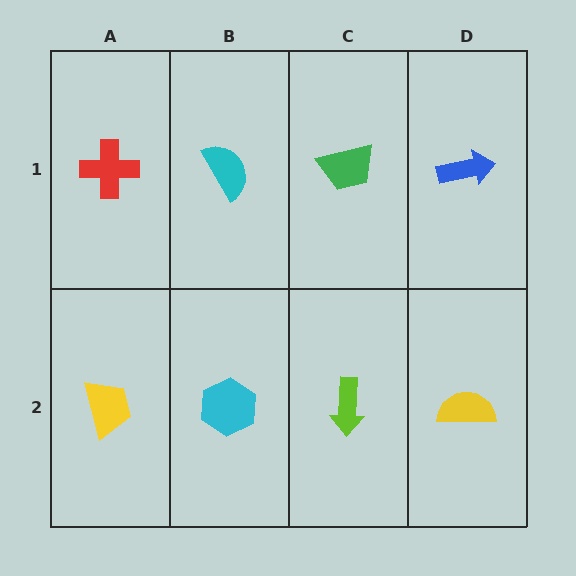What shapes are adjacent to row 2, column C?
A green trapezoid (row 1, column C), a cyan hexagon (row 2, column B), a yellow semicircle (row 2, column D).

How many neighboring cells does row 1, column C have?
3.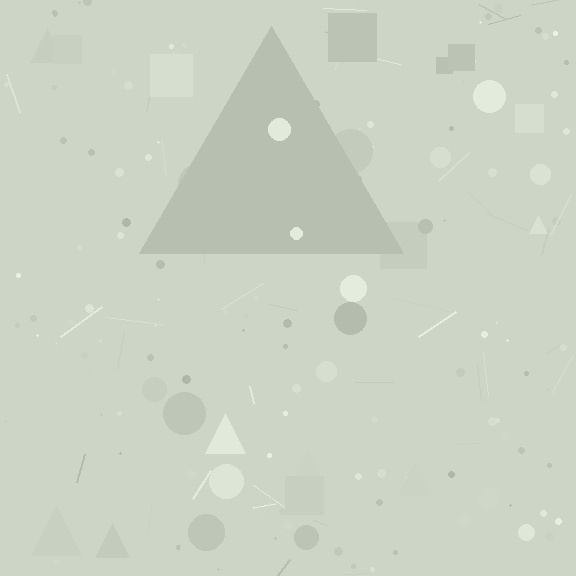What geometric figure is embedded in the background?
A triangle is embedded in the background.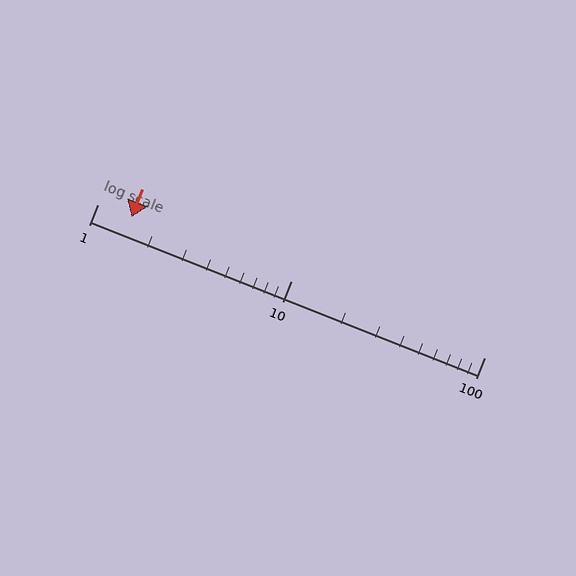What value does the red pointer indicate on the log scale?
The pointer indicates approximately 1.5.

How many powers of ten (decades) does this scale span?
The scale spans 2 decades, from 1 to 100.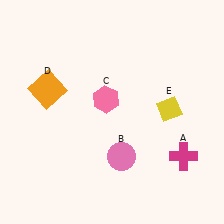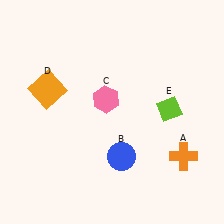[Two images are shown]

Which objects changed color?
A changed from magenta to orange. B changed from pink to blue. E changed from yellow to lime.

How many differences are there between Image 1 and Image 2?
There are 3 differences between the two images.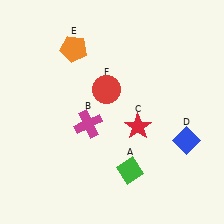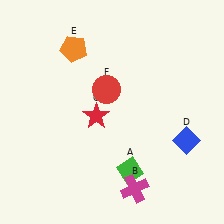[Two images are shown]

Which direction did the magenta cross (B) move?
The magenta cross (B) moved down.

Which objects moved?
The objects that moved are: the magenta cross (B), the red star (C).